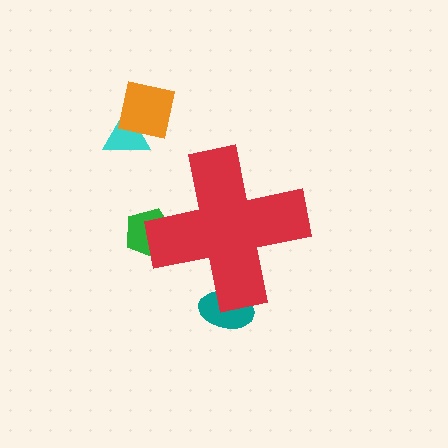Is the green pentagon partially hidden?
Yes, the green pentagon is partially hidden behind the red cross.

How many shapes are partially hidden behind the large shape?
2 shapes are partially hidden.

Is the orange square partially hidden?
No, the orange square is fully visible.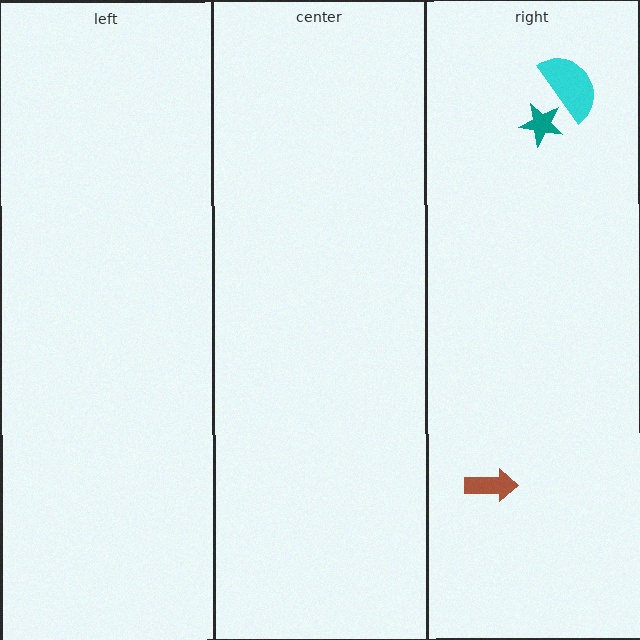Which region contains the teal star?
The right region.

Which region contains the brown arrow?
The right region.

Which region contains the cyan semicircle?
The right region.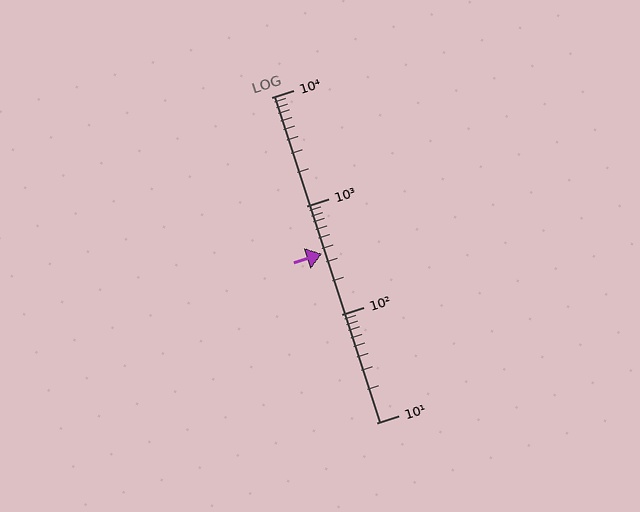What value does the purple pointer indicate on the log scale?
The pointer indicates approximately 360.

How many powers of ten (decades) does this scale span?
The scale spans 3 decades, from 10 to 10000.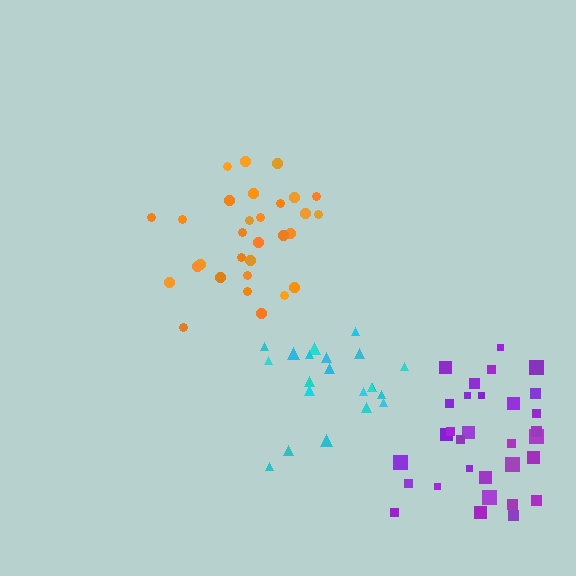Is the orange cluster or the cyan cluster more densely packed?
Cyan.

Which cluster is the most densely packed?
Purple.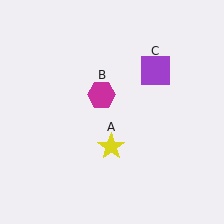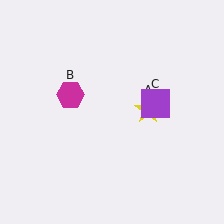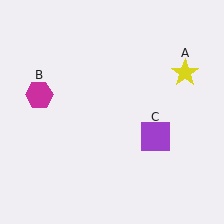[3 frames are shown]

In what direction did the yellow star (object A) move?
The yellow star (object A) moved up and to the right.